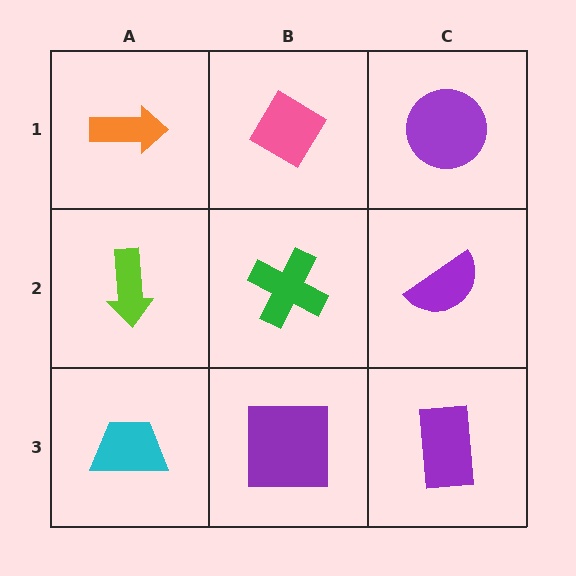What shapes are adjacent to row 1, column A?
A lime arrow (row 2, column A), a pink diamond (row 1, column B).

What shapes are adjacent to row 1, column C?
A purple semicircle (row 2, column C), a pink diamond (row 1, column B).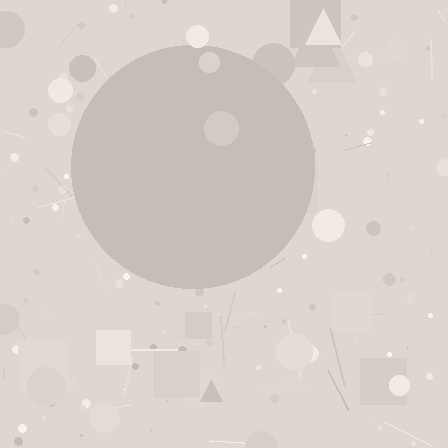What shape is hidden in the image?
A circle is hidden in the image.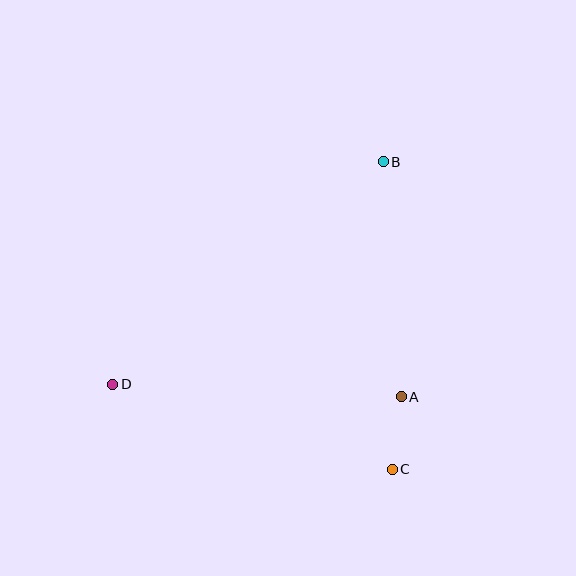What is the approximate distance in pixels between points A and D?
The distance between A and D is approximately 289 pixels.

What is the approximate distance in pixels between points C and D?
The distance between C and D is approximately 292 pixels.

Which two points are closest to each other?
Points A and C are closest to each other.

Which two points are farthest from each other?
Points B and D are farthest from each other.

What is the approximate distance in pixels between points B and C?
The distance between B and C is approximately 308 pixels.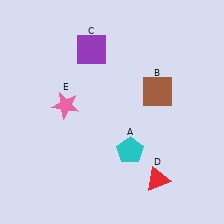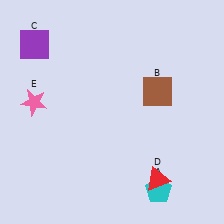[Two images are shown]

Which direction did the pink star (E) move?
The pink star (E) moved left.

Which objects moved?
The objects that moved are: the cyan pentagon (A), the purple square (C), the pink star (E).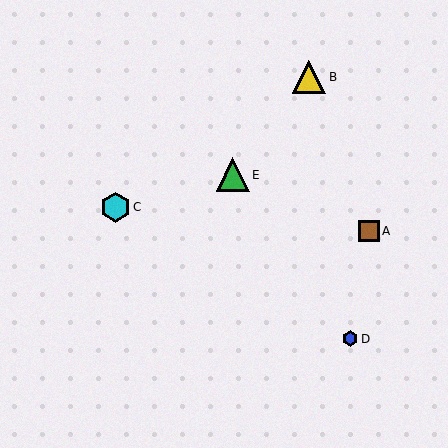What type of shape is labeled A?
Shape A is a brown square.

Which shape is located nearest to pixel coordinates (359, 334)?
The blue hexagon (labeled D) at (350, 339) is nearest to that location.